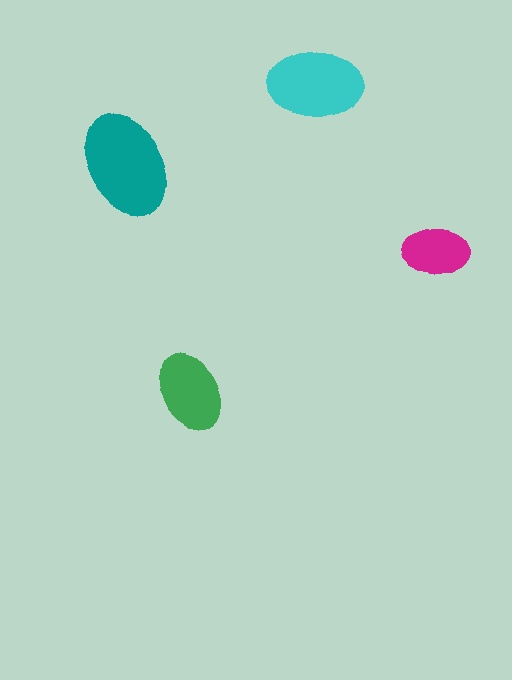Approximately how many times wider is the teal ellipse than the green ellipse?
About 1.5 times wider.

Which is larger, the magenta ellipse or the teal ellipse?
The teal one.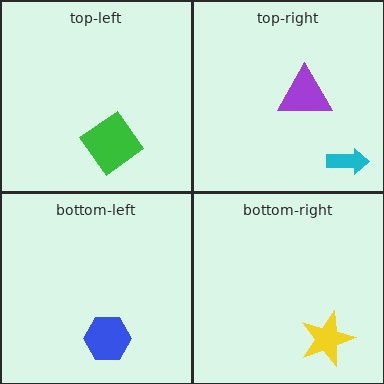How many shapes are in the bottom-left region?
1.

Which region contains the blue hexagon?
The bottom-left region.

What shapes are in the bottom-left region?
The blue hexagon.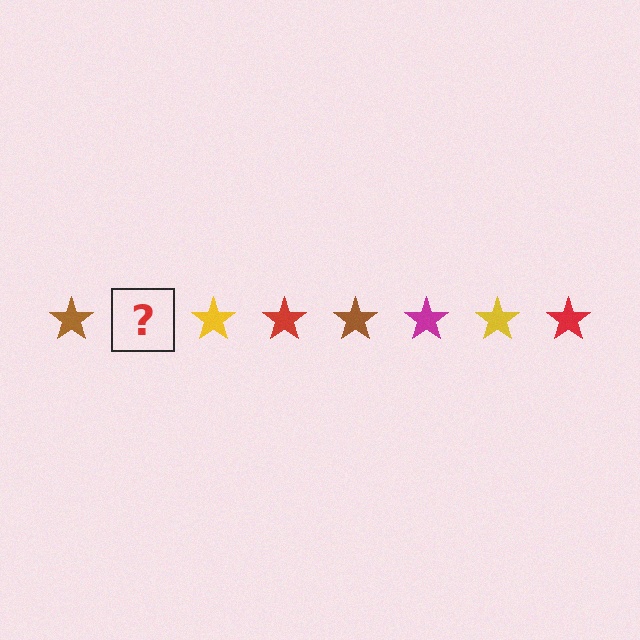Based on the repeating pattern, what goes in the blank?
The blank should be a magenta star.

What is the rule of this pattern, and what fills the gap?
The rule is that the pattern cycles through brown, magenta, yellow, red stars. The gap should be filled with a magenta star.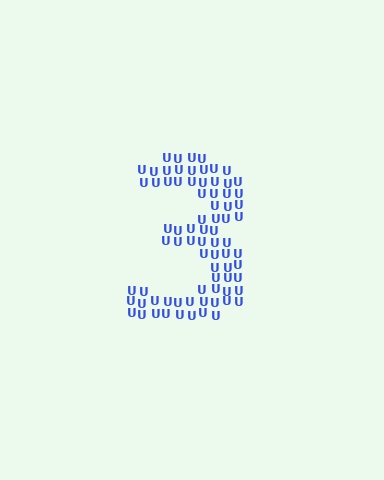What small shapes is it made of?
It is made of small letter U's.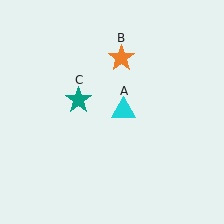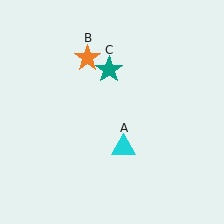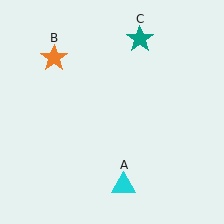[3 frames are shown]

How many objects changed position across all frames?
3 objects changed position: cyan triangle (object A), orange star (object B), teal star (object C).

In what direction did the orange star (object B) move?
The orange star (object B) moved left.